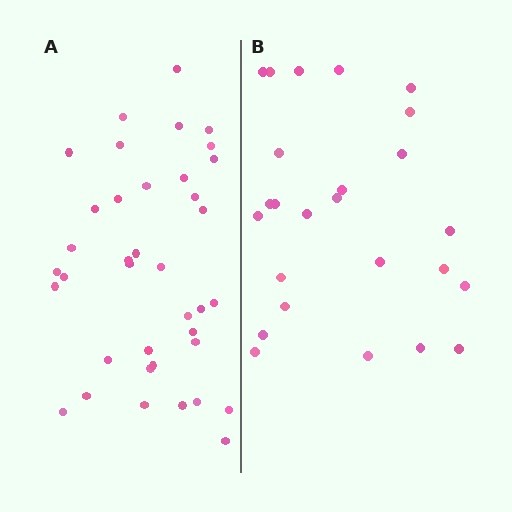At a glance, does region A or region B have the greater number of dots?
Region A (the left region) has more dots.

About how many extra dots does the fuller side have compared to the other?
Region A has approximately 15 more dots than region B.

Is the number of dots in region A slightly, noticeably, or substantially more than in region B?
Region A has substantially more. The ratio is roughly 1.5 to 1.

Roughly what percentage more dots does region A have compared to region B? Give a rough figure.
About 50% more.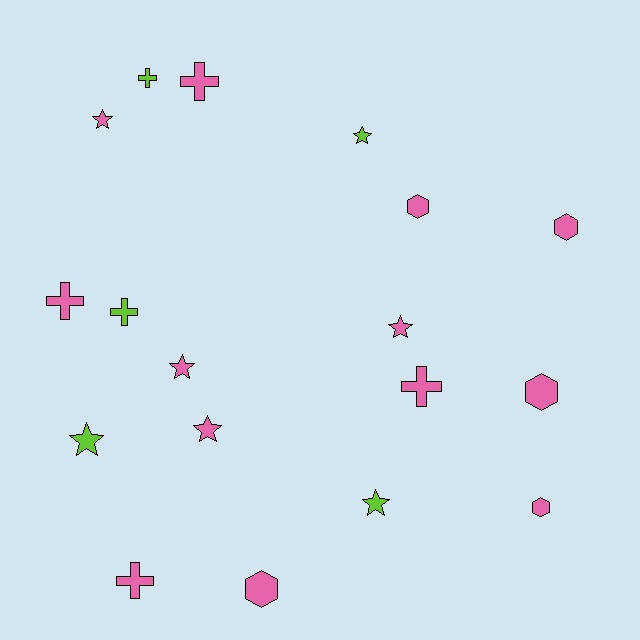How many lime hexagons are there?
There are no lime hexagons.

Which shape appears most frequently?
Star, with 7 objects.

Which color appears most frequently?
Pink, with 13 objects.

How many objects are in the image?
There are 18 objects.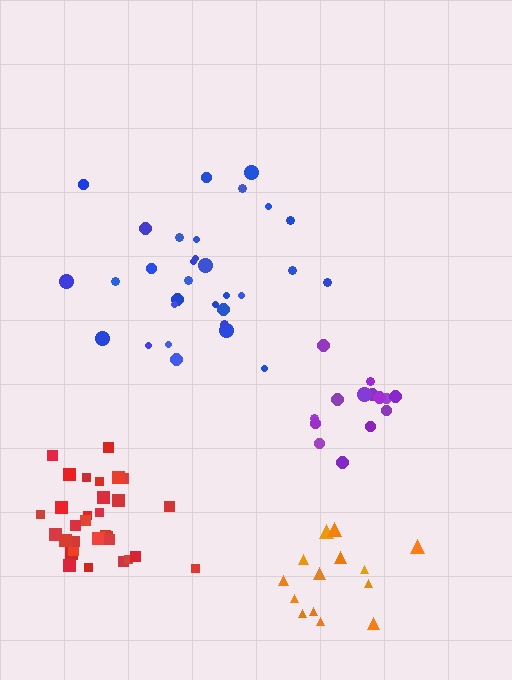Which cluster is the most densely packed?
Red.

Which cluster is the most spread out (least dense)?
Blue.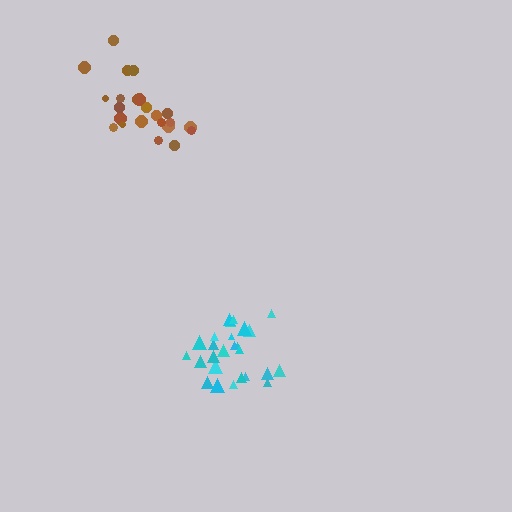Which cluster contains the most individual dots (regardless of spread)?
Cyan (26).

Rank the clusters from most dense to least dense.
cyan, brown.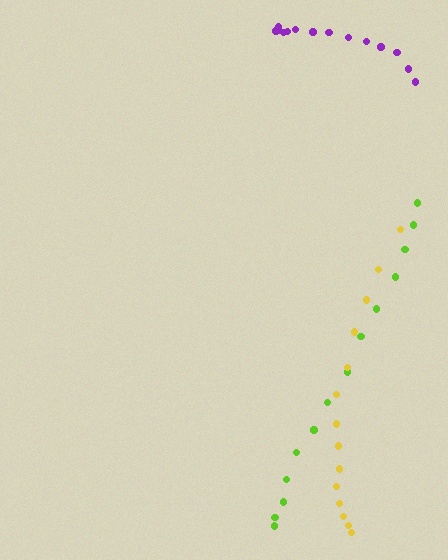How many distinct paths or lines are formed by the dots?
There are 3 distinct paths.